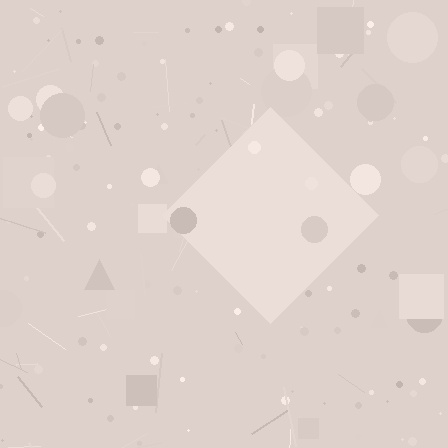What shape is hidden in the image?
A diamond is hidden in the image.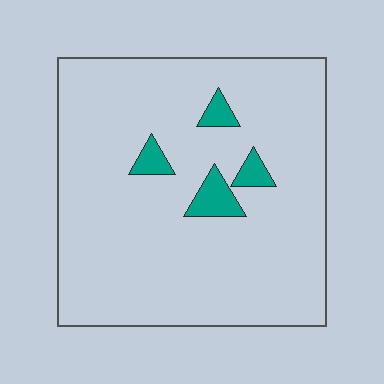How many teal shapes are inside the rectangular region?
4.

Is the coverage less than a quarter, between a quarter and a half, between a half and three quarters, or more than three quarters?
Less than a quarter.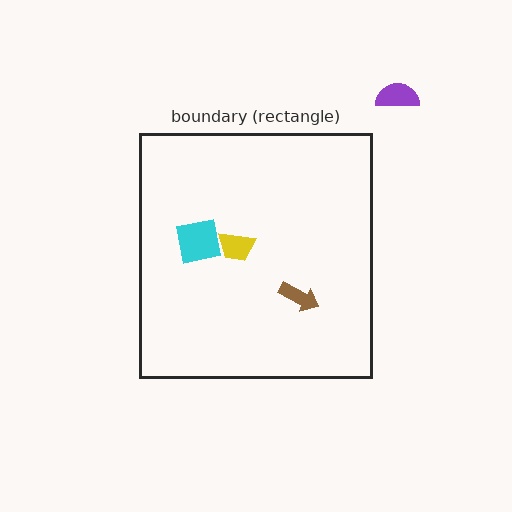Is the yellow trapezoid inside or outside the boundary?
Inside.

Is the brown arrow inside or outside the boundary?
Inside.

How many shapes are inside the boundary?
3 inside, 1 outside.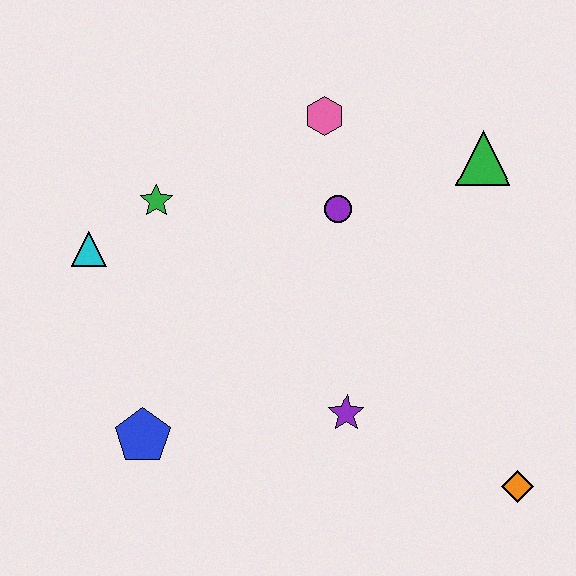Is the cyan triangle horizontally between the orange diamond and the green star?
No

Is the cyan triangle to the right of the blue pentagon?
No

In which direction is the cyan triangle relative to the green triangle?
The cyan triangle is to the left of the green triangle.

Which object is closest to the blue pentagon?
The cyan triangle is closest to the blue pentagon.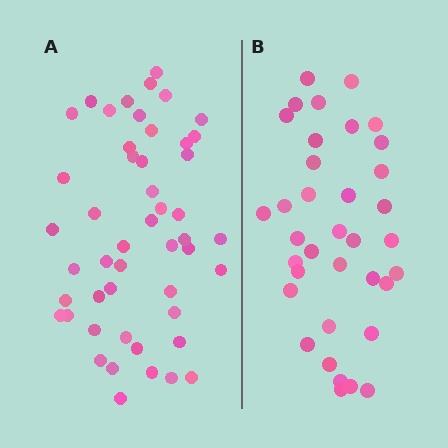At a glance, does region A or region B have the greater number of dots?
Region A (the left region) has more dots.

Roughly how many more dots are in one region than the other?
Region A has approximately 15 more dots than region B.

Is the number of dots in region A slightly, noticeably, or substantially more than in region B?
Region A has noticeably more, but not dramatically so. The ratio is roughly 1.4 to 1.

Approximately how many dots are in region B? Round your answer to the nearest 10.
About 40 dots. (The exact count is 36, which rounds to 40.)